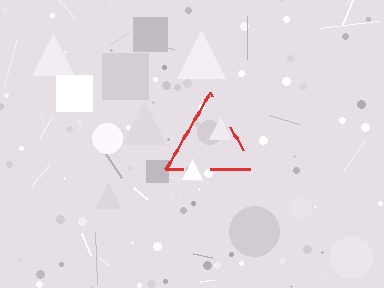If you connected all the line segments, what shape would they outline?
They would outline a triangle.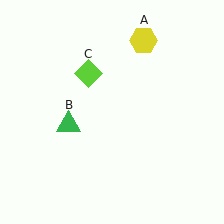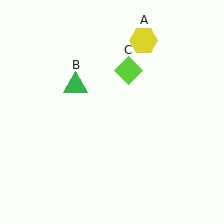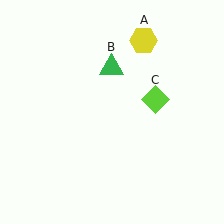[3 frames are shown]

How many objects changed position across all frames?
2 objects changed position: green triangle (object B), lime diamond (object C).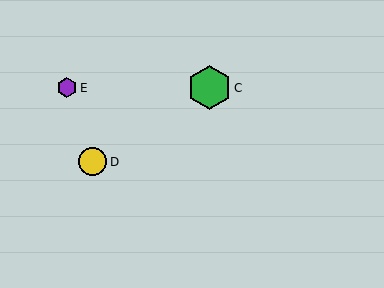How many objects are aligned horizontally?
4 objects (A, B, C, E) are aligned horizontally.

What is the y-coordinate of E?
Object E is at y≈88.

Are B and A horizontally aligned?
Yes, both are at y≈88.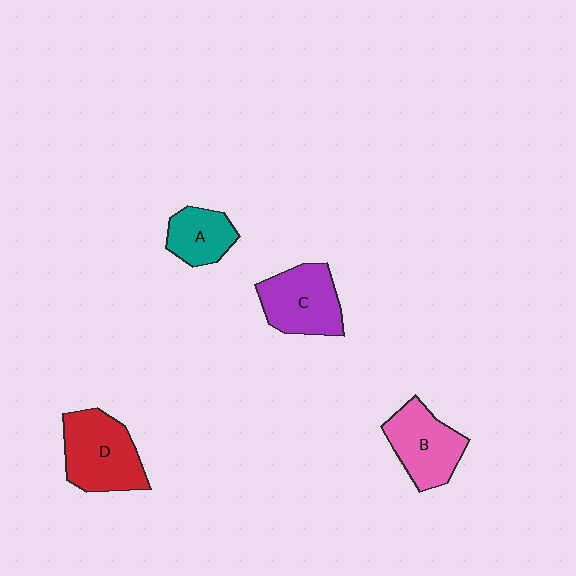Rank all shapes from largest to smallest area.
From largest to smallest: D (red), C (purple), B (pink), A (teal).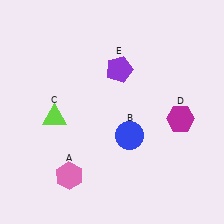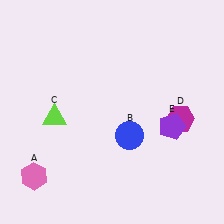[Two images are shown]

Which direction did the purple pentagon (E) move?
The purple pentagon (E) moved down.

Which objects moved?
The objects that moved are: the pink hexagon (A), the purple pentagon (E).